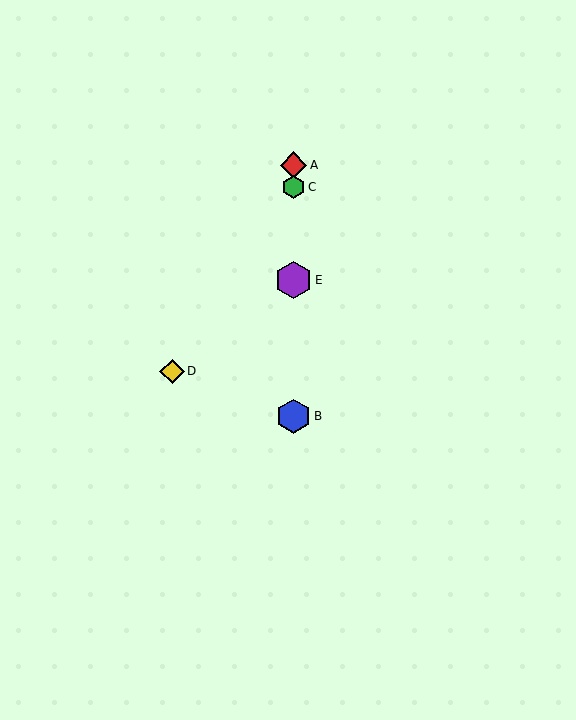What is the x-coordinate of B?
Object B is at x≈293.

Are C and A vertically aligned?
Yes, both are at x≈293.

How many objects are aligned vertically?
4 objects (A, B, C, E) are aligned vertically.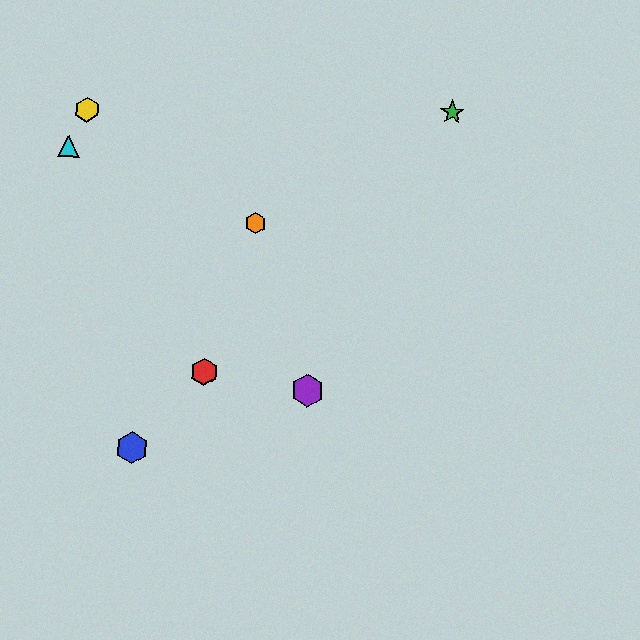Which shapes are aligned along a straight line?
The red hexagon, the blue hexagon, the green star are aligned along a straight line.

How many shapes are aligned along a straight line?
3 shapes (the red hexagon, the blue hexagon, the green star) are aligned along a straight line.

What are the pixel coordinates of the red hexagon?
The red hexagon is at (204, 372).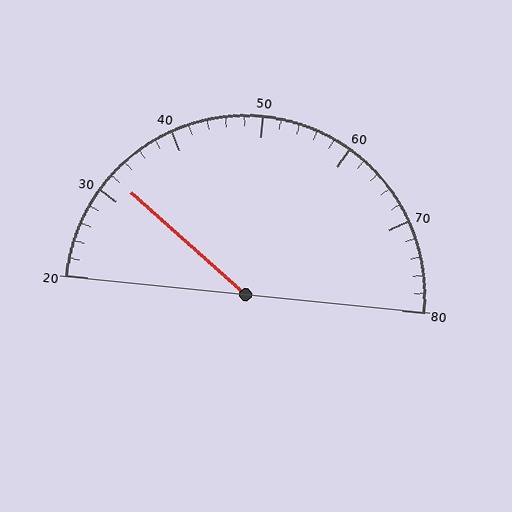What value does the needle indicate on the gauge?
The needle indicates approximately 32.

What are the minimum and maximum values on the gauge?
The gauge ranges from 20 to 80.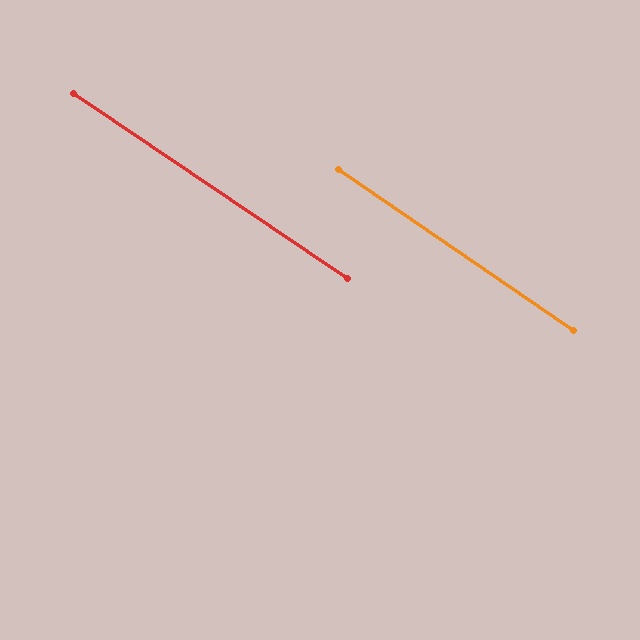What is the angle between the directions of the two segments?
Approximately 0 degrees.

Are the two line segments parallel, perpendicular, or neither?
Parallel — their directions differ by only 0.2°.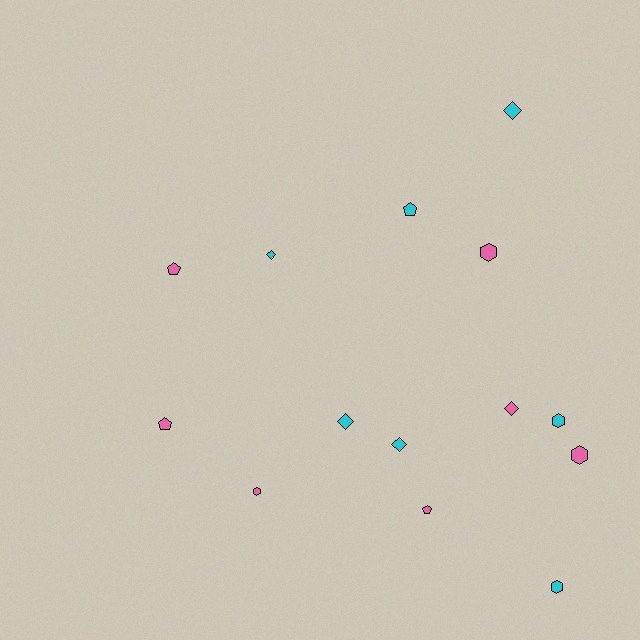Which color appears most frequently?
Pink, with 7 objects.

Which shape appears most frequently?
Hexagon, with 5 objects.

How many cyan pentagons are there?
There is 1 cyan pentagon.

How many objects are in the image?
There are 14 objects.